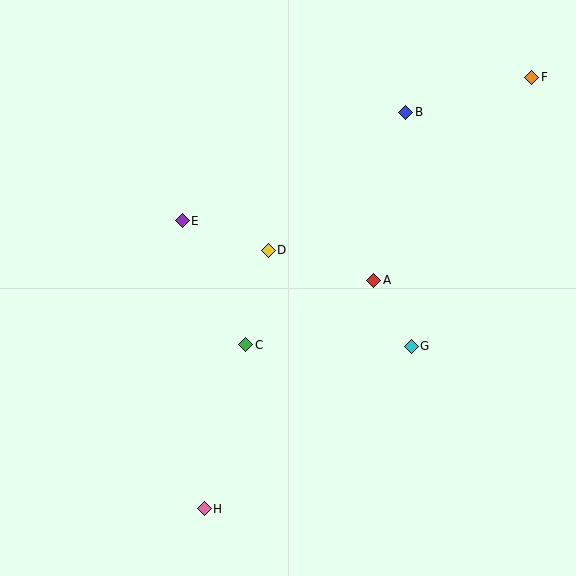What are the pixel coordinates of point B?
Point B is at (406, 112).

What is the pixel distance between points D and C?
The distance between D and C is 97 pixels.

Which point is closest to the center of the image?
Point D at (268, 250) is closest to the center.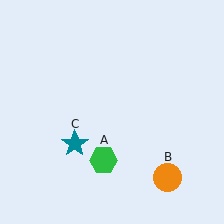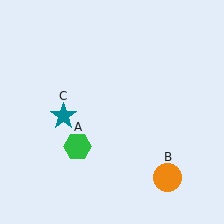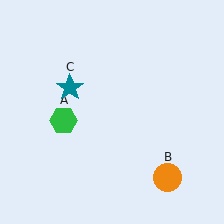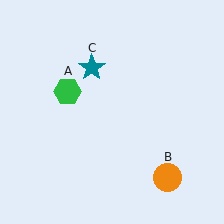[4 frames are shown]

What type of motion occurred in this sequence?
The green hexagon (object A), teal star (object C) rotated clockwise around the center of the scene.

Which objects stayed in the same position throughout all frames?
Orange circle (object B) remained stationary.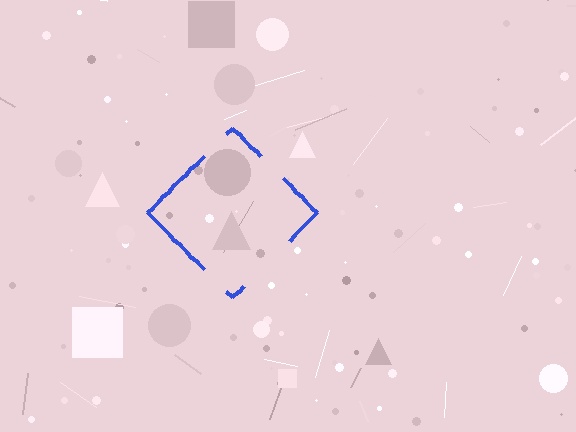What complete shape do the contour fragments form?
The contour fragments form a diamond.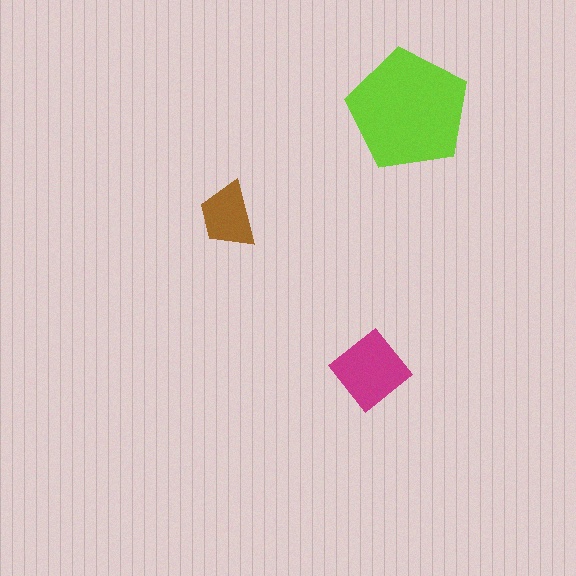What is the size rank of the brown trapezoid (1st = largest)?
3rd.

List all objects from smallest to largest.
The brown trapezoid, the magenta diamond, the lime pentagon.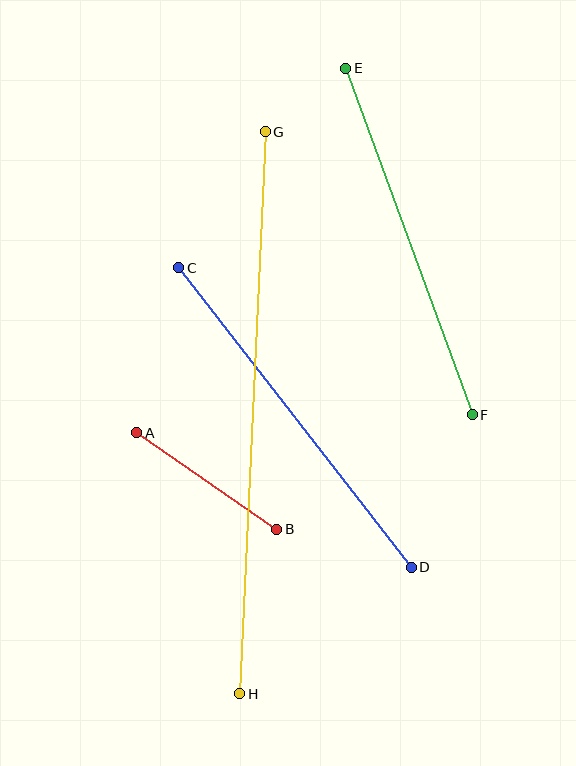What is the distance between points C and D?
The distance is approximately 379 pixels.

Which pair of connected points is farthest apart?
Points G and H are farthest apart.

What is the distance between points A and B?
The distance is approximately 170 pixels.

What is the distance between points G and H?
The distance is approximately 562 pixels.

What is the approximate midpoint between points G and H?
The midpoint is at approximately (253, 413) pixels.